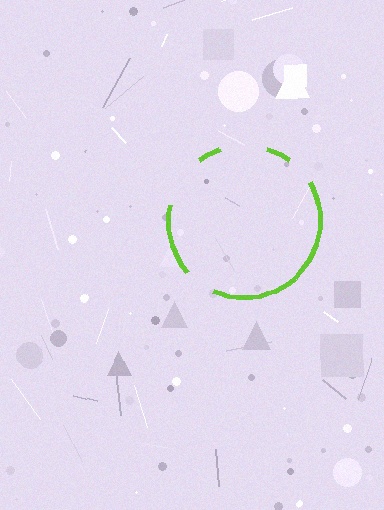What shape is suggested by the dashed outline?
The dashed outline suggests a circle.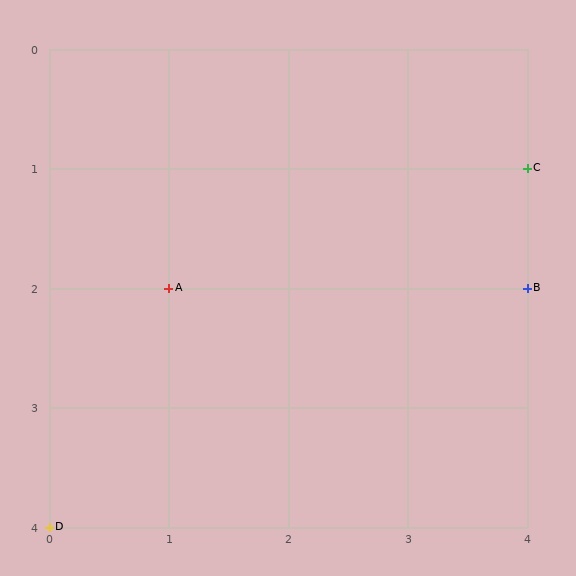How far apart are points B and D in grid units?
Points B and D are 4 columns and 2 rows apart (about 4.5 grid units diagonally).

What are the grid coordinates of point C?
Point C is at grid coordinates (4, 1).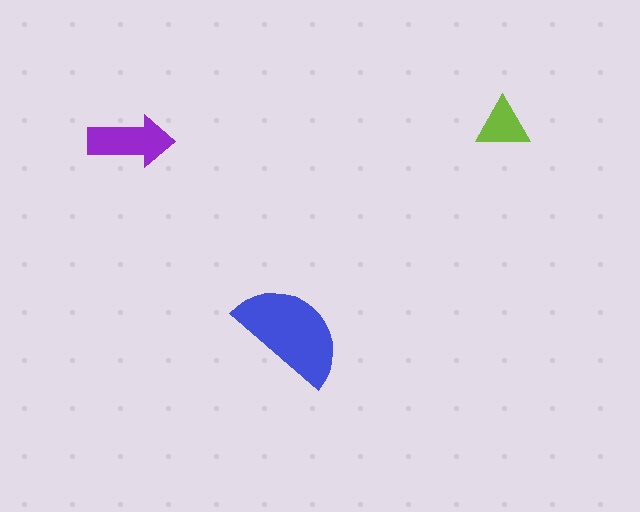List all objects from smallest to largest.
The lime triangle, the purple arrow, the blue semicircle.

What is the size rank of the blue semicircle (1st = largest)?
1st.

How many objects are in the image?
There are 3 objects in the image.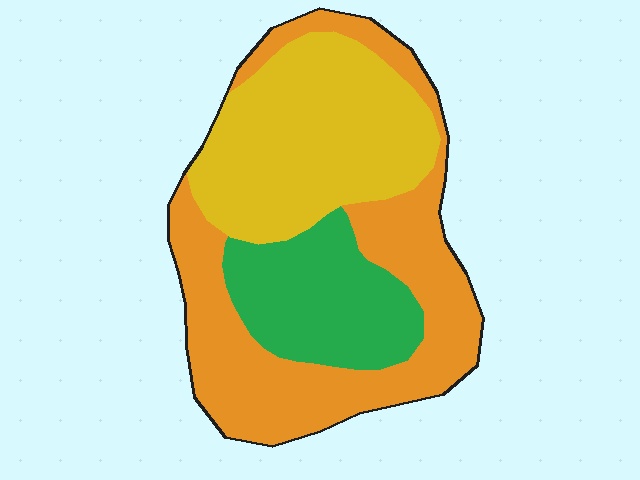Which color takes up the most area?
Orange, at roughly 45%.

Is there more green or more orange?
Orange.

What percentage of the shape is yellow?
Yellow takes up about three eighths (3/8) of the shape.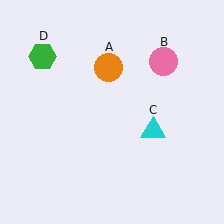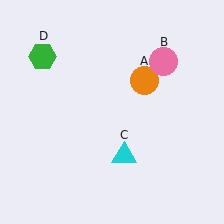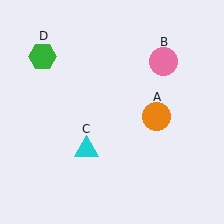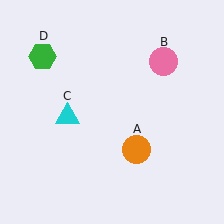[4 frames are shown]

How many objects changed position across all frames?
2 objects changed position: orange circle (object A), cyan triangle (object C).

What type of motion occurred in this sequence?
The orange circle (object A), cyan triangle (object C) rotated clockwise around the center of the scene.